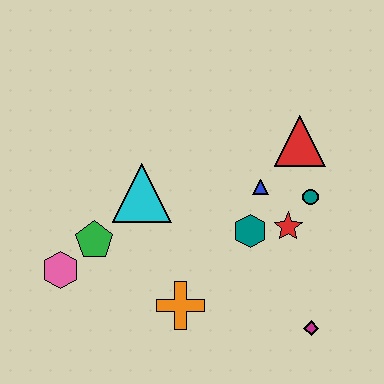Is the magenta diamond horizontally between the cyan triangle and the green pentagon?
No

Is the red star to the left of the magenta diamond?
Yes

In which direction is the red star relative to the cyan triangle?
The red star is to the right of the cyan triangle.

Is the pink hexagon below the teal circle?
Yes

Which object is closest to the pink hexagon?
The green pentagon is closest to the pink hexagon.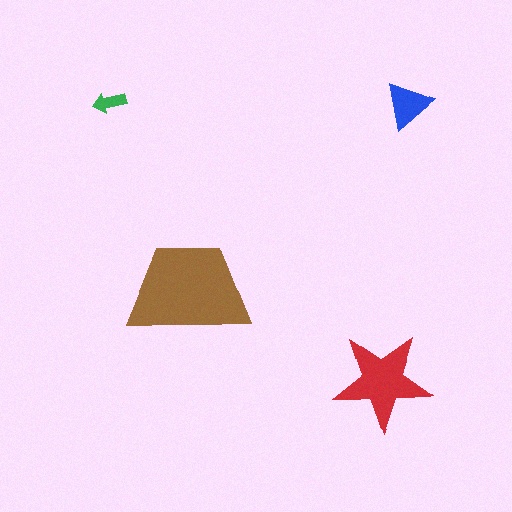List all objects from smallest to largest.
The green arrow, the blue triangle, the red star, the brown trapezoid.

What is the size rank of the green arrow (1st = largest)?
4th.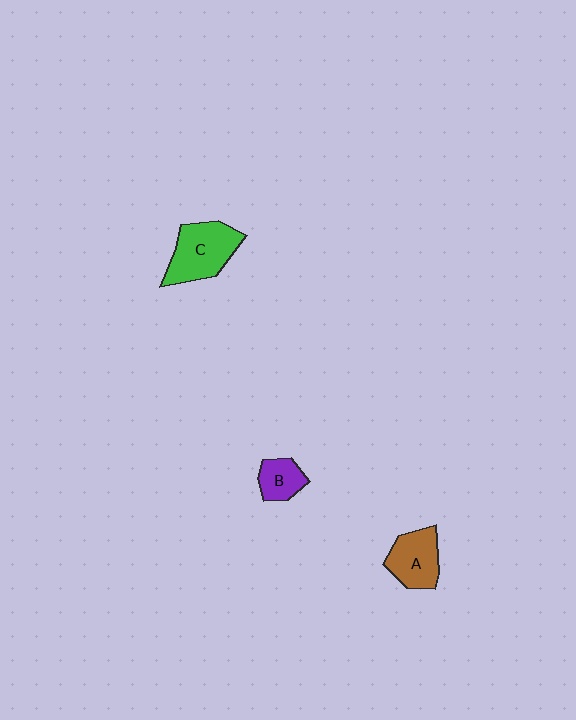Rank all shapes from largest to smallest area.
From largest to smallest: C (green), A (brown), B (purple).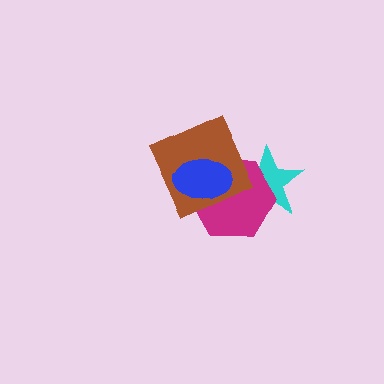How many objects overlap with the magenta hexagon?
3 objects overlap with the magenta hexagon.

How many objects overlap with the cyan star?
2 objects overlap with the cyan star.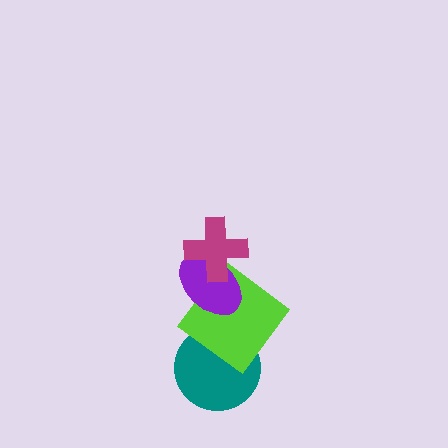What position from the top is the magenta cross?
The magenta cross is 1st from the top.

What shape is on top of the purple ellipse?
The magenta cross is on top of the purple ellipse.